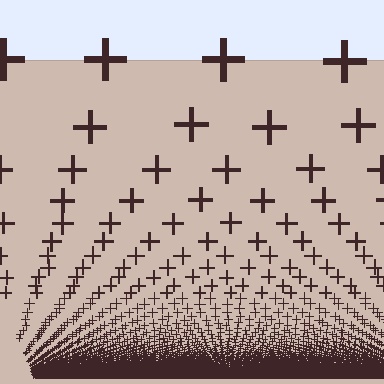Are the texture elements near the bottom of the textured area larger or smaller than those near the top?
Smaller. The gradient is inverted — elements near the bottom are smaller and denser.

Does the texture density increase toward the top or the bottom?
Density increases toward the bottom.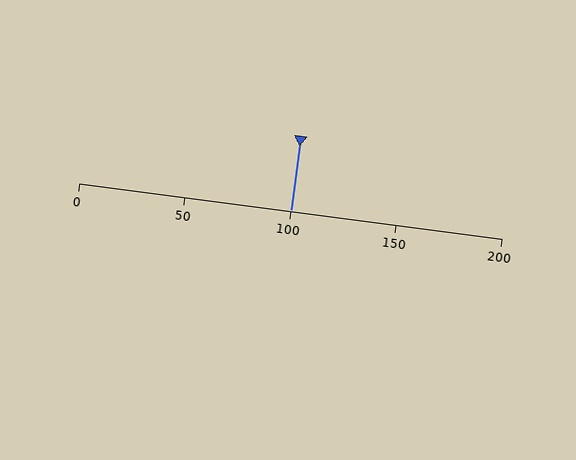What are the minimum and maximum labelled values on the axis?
The axis runs from 0 to 200.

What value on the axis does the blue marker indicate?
The marker indicates approximately 100.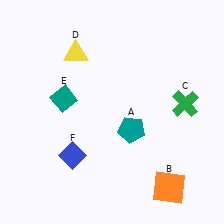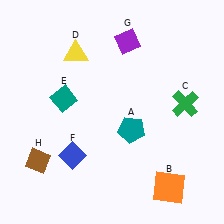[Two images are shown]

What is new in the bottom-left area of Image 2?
A brown diamond (H) was added in the bottom-left area of Image 2.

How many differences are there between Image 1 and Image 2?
There are 2 differences between the two images.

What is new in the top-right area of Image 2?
A purple diamond (G) was added in the top-right area of Image 2.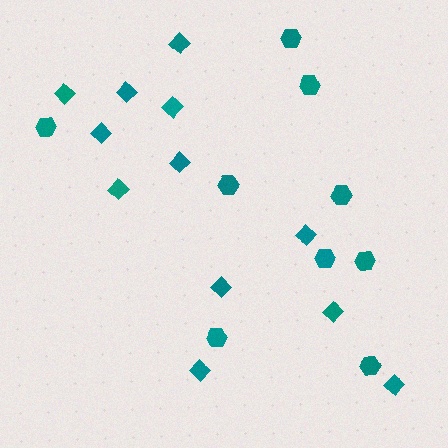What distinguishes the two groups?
There are 2 groups: one group of diamonds (12) and one group of hexagons (9).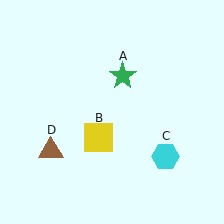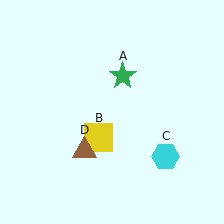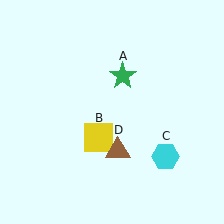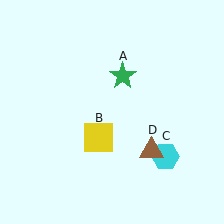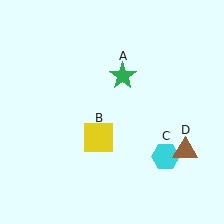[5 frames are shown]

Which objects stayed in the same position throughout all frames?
Green star (object A) and yellow square (object B) and cyan hexagon (object C) remained stationary.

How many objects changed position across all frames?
1 object changed position: brown triangle (object D).